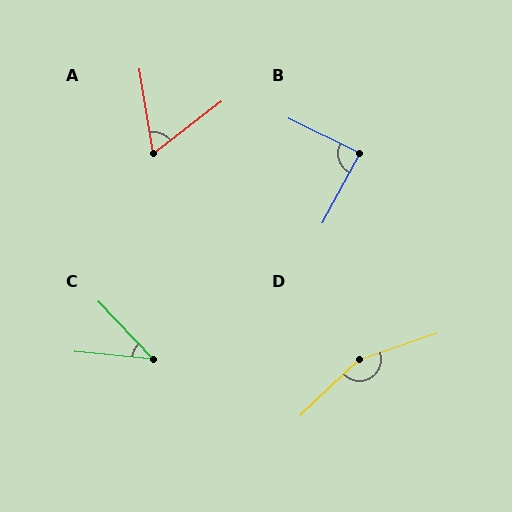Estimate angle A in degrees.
Approximately 62 degrees.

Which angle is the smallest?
C, at approximately 41 degrees.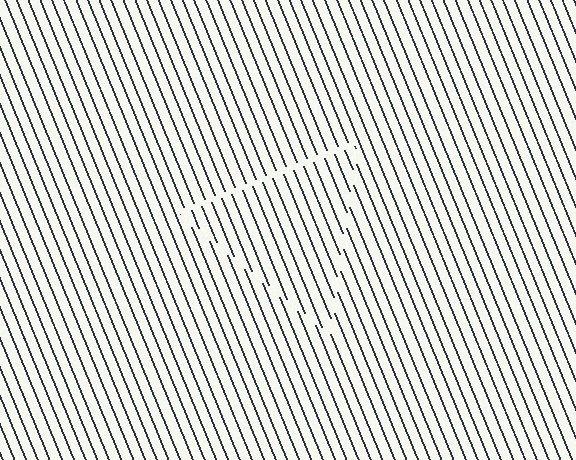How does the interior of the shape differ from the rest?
The interior of the shape contains the same grating, shifted by half a period — the contour is defined by the phase discontinuity where line-ends from the inner and outer gratings abut.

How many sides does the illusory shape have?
3 sides — the line-ends trace a triangle.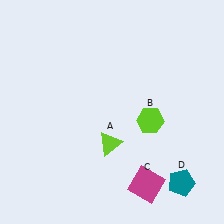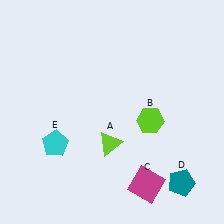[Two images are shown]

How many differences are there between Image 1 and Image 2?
There is 1 difference between the two images.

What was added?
A cyan pentagon (E) was added in Image 2.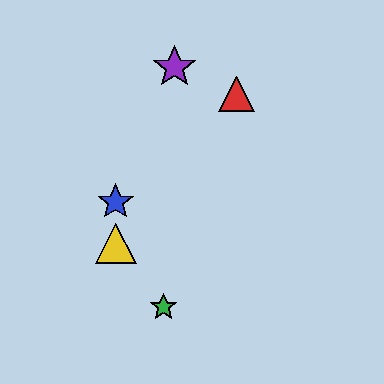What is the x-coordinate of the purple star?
The purple star is at x≈174.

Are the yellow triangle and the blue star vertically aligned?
Yes, both are at x≈116.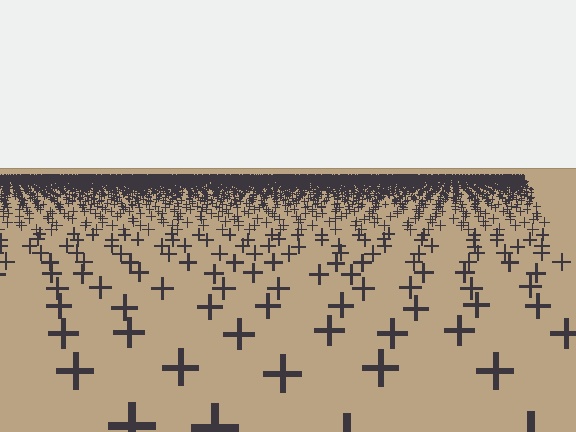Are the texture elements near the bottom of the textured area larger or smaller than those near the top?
Larger. Near the bottom, elements are closer to the viewer and appear at a bigger on-screen size.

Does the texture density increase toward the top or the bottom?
Density increases toward the top.